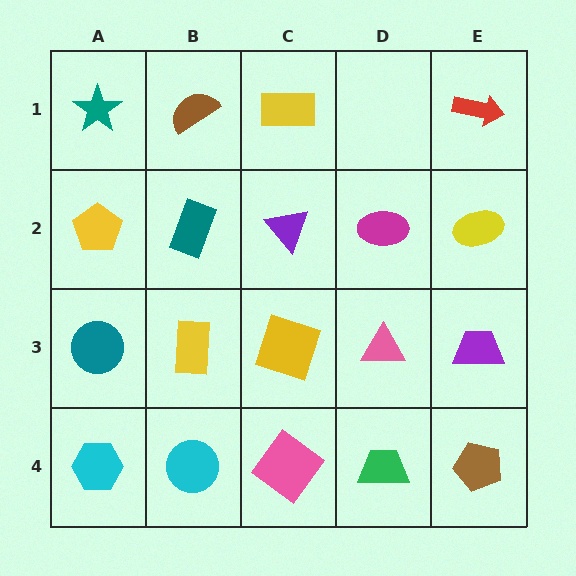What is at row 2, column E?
A yellow ellipse.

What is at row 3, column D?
A pink triangle.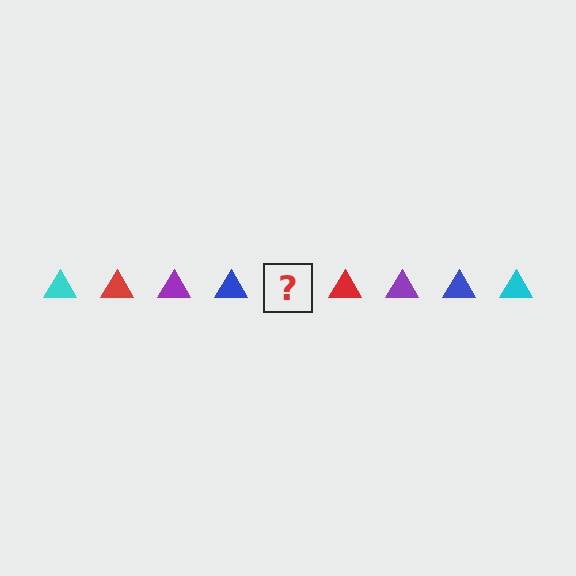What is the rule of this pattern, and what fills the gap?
The rule is that the pattern cycles through cyan, red, purple, blue triangles. The gap should be filled with a cyan triangle.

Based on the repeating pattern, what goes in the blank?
The blank should be a cyan triangle.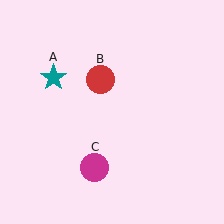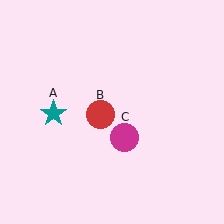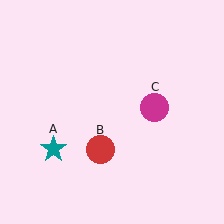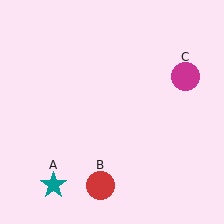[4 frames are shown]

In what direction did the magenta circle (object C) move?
The magenta circle (object C) moved up and to the right.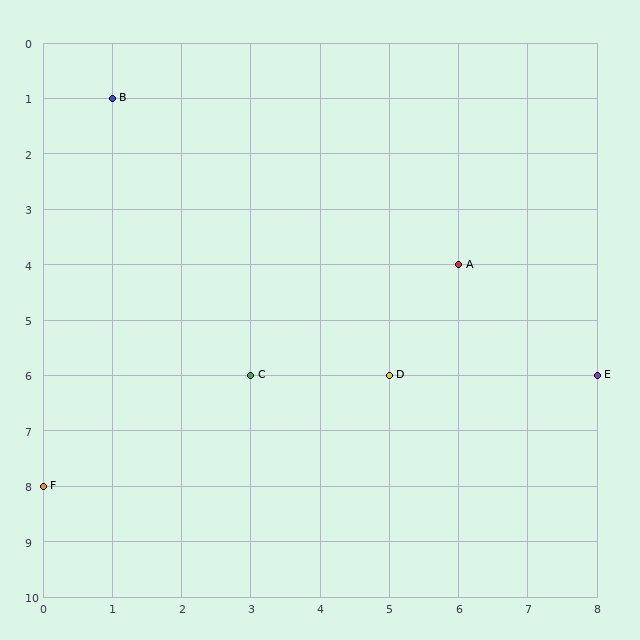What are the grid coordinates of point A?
Point A is at grid coordinates (6, 4).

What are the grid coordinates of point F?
Point F is at grid coordinates (0, 8).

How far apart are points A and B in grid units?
Points A and B are 5 columns and 3 rows apart (about 5.8 grid units diagonally).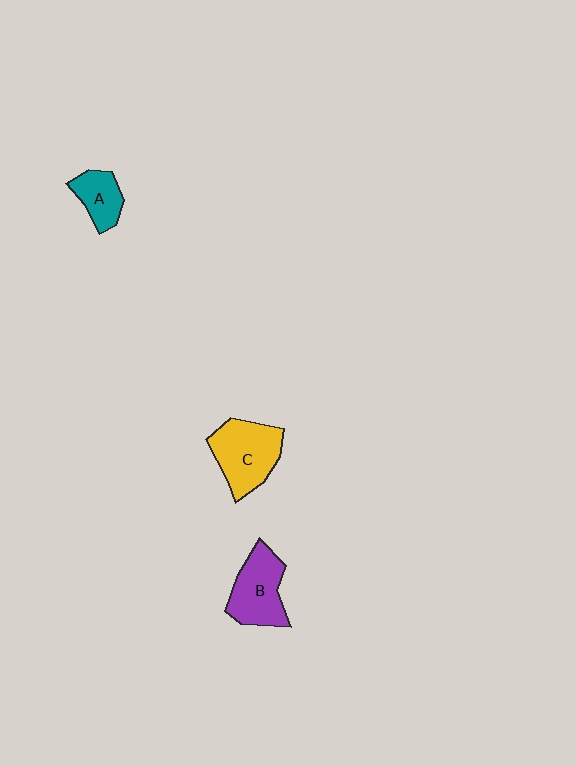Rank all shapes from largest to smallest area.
From largest to smallest: C (yellow), B (purple), A (teal).